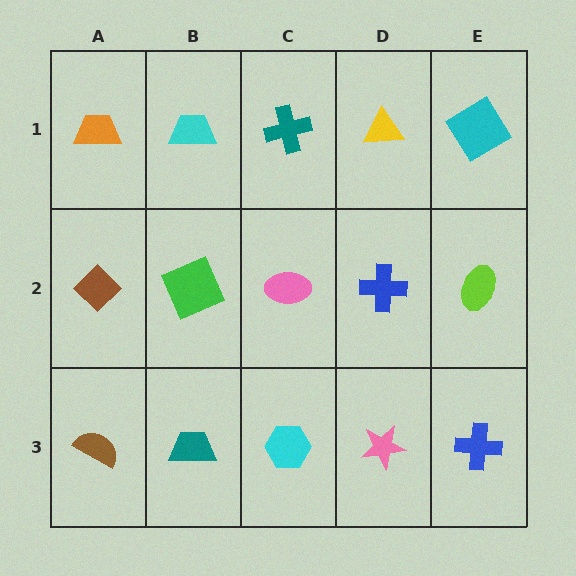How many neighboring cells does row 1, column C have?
3.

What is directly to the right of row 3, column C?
A pink star.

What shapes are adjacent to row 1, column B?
A green square (row 2, column B), an orange trapezoid (row 1, column A), a teal cross (row 1, column C).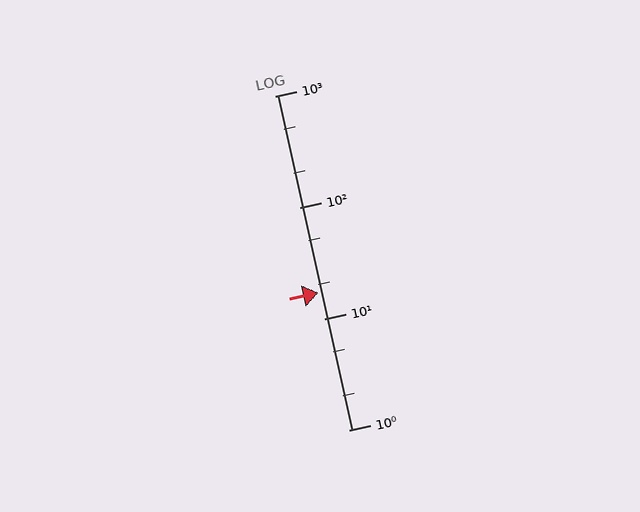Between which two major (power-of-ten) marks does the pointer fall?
The pointer is between 10 and 100.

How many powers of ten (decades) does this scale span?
The scale spans 3 decades, from 1 to 1000.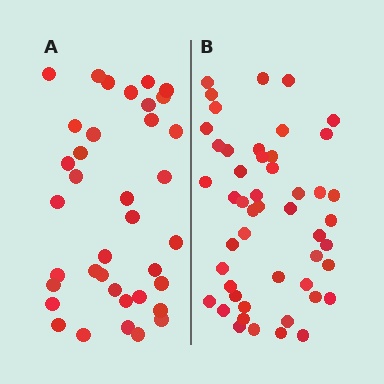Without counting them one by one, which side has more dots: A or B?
Region B (the right region) has more dots.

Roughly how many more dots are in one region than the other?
Region B has roughly 12 or so more dots than region A.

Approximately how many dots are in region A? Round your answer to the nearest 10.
About 40 dots. (The exact count is 37, which rounds to 40.)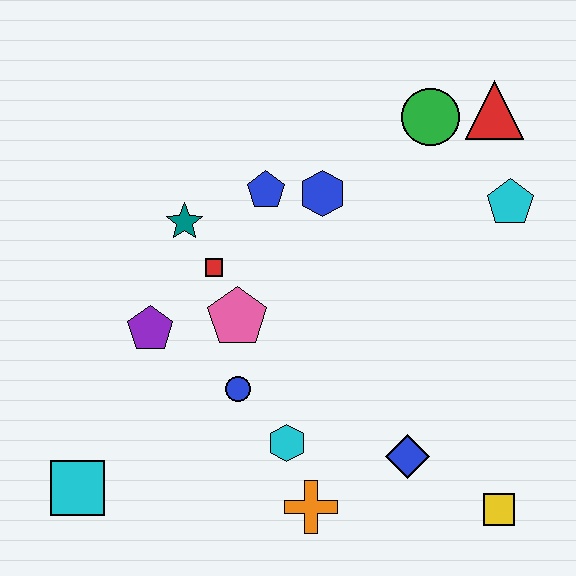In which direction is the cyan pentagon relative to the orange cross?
The cyan pentagon is above the orange cross.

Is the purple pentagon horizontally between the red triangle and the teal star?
No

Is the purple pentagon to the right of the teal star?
No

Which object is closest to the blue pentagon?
The blue hexagon is closest to the blue pentagon.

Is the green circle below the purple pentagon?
No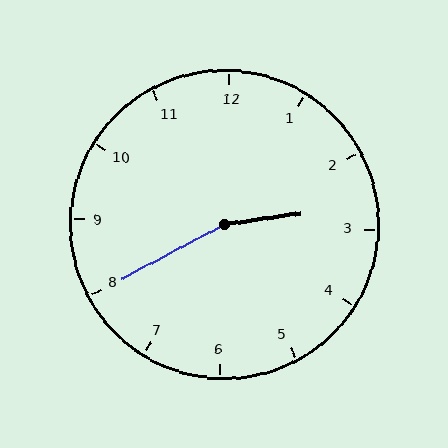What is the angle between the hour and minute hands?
Approximately 160 degrees.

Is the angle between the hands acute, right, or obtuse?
It is obtuse.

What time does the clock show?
2:40.